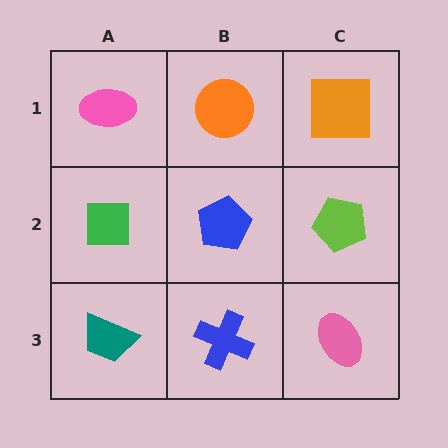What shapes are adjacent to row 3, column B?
A blue pentagon (row 2, column B), a teal trapezoid (row 3, column A), a pink ellipse (row 3, column C).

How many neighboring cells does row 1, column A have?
2.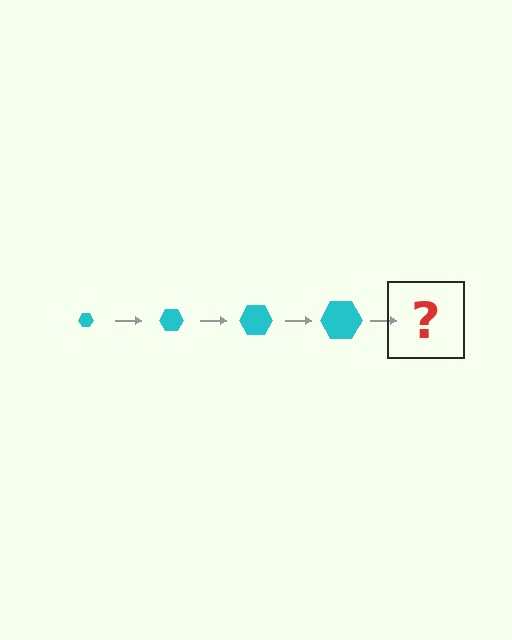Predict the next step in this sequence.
The next step is a cyan hexagon, larger than the previous one.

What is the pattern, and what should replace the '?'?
The pattern is that the hexagon gets progressively larger each step. The '?' should be a cyan hexagon, larger than the previous one.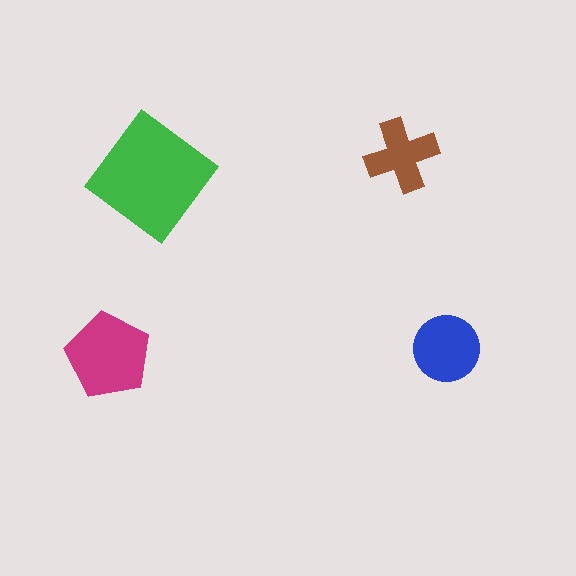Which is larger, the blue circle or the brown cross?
The blue circle.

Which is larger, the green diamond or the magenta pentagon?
The green diamond.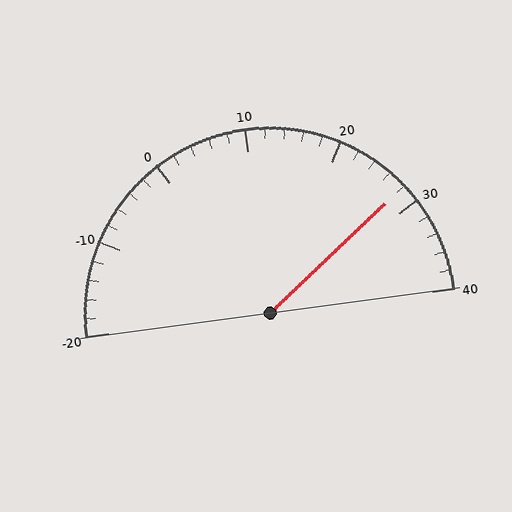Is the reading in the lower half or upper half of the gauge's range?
The reading is in the upper half of the range (-20 to 40).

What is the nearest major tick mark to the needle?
The nearest major tick mark is 30.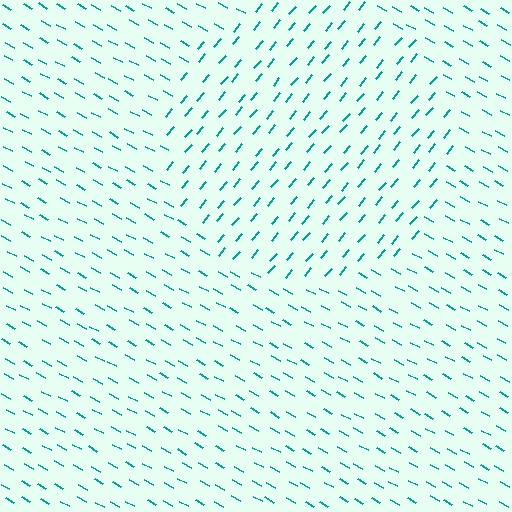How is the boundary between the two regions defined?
The boundary is defined purely by a change in line orientation (approximately 79 degrees difference). All lines are the same color and thickness.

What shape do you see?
I see a circle.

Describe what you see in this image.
The image is filled with small teal line segments. A circle region in the image has lines oriented differently from the surrounding lines, creating a visible texture boundary.